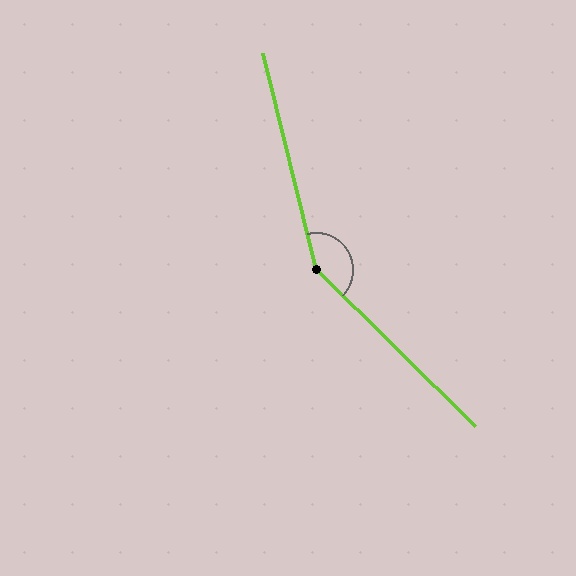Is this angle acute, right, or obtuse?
It is obtuse.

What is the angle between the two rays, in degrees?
Approximately 148 degrees.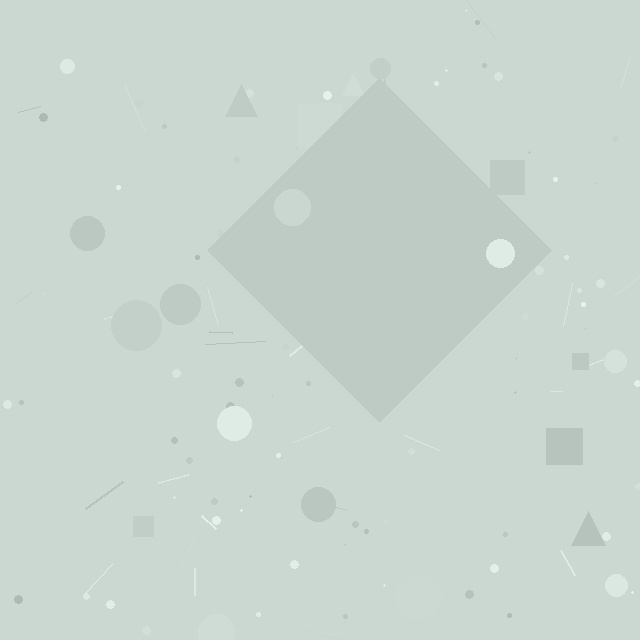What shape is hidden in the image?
A diamond is hidden in the image.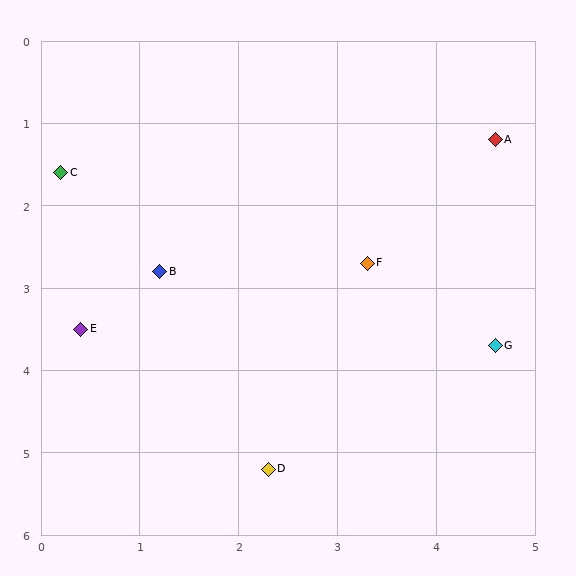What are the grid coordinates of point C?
Point C is at approximately (0.2, 1.6).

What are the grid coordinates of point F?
Point F is at approximately (3.3, 2.7).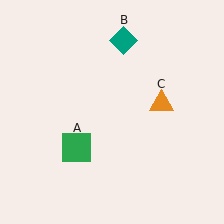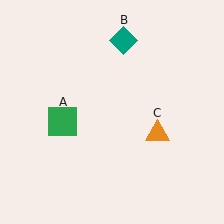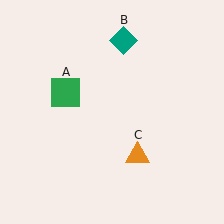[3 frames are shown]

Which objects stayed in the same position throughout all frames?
Teal diamond (object B) remained stationary.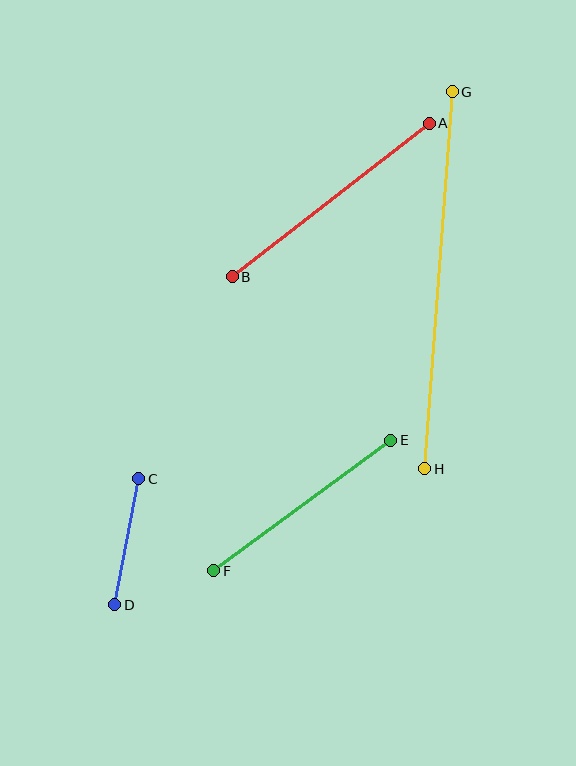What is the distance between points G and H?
The distance is approximately 378 pixels.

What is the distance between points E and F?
The distance is approximately 220 pixels.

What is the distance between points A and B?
The distance is approximately 249 pixels.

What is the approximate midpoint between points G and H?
The midpoint is at approximately (439, 280) pixels.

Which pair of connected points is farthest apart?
Points G and H are farthest apart.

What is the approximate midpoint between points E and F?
The midpoint is at approximately (302, 505) pixels.